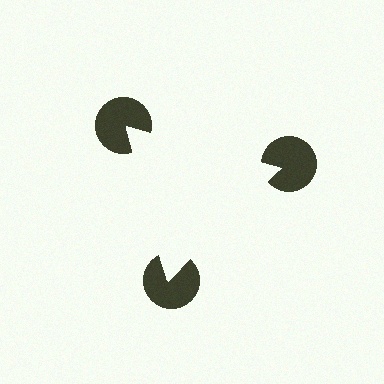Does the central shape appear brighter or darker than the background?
It typically appears slightly brighter than the background, even though no actual brightness change is drawn.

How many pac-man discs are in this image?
There are 3 — one at each vertex of the illusory triangle.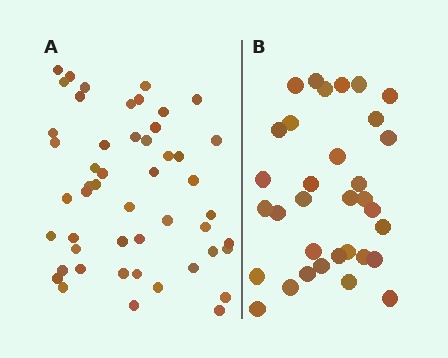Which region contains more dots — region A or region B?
Region A (the left region) has more dots.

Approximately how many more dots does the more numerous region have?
Region A has approximately 15 more dots than region B.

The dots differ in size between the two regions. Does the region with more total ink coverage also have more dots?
No. Region B has more total ink coverage because its dots are larger, but region A actually contains more individual dots. Total area can be misleading — the number of items is what matters here.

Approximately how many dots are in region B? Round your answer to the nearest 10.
About 30 dots. (The exact count is 33, which rounds to 30.)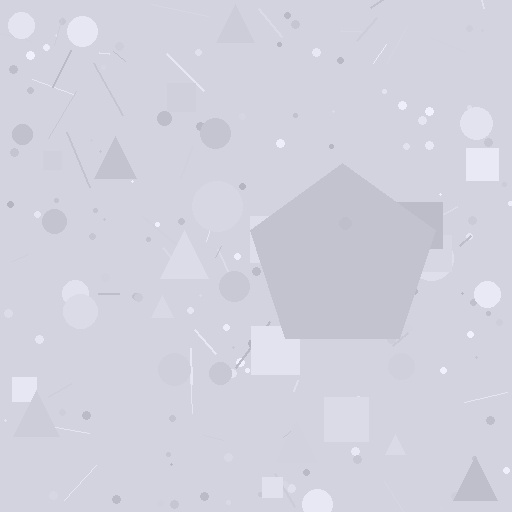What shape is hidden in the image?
A pentagon is hidden in the image.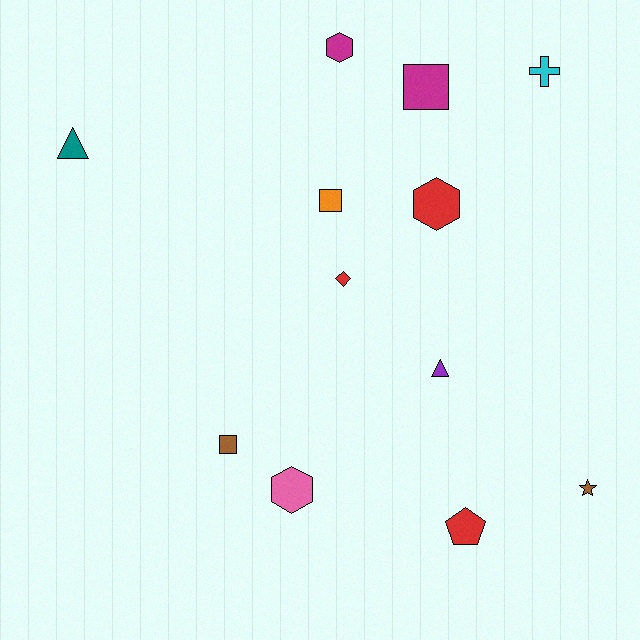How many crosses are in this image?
There is 1 cross.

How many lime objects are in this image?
There are no lime objects.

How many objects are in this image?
There are 12 objects.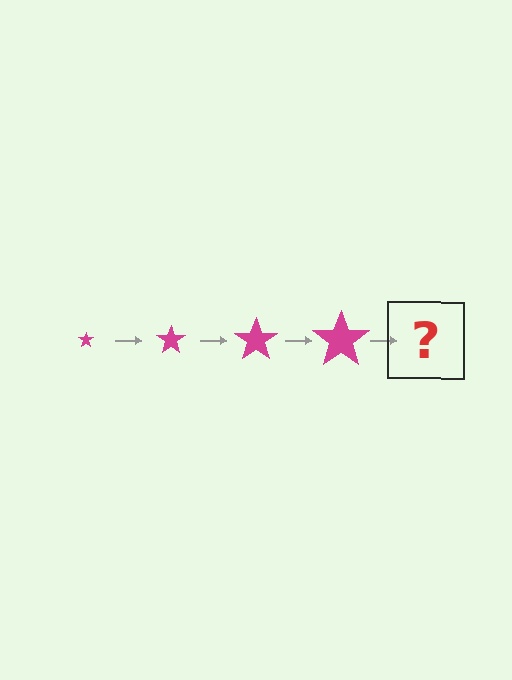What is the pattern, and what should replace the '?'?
The pattern is that the star gets progressively larger each step. The '?' should be a magenta star, larger than the previous one.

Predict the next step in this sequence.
The next step is a magenta star, larger than the previous one.